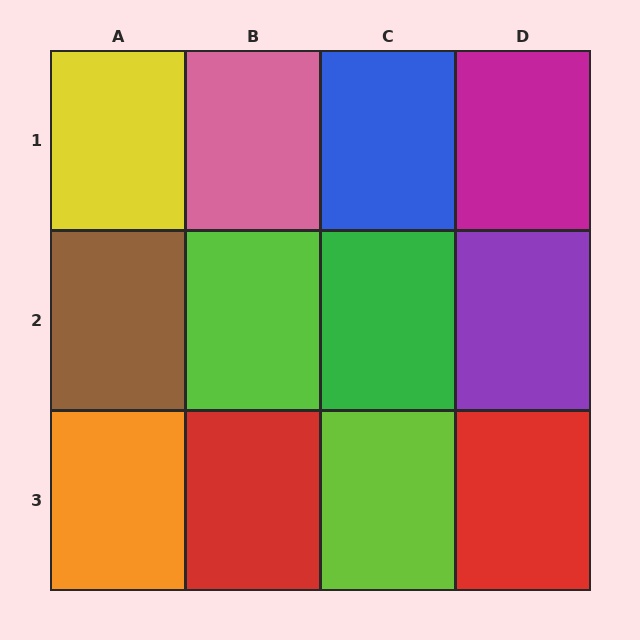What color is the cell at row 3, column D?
Red.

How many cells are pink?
1 cell is pink.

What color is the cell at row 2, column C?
Green.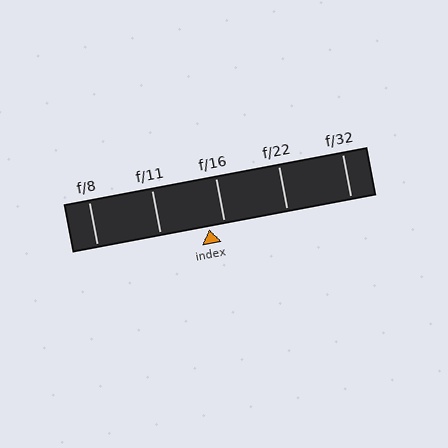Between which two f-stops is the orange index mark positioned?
The index mark is between f/11 and f/16.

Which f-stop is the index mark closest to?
The index mark is closest to f/16.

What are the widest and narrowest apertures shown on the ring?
The widest aperture shown is f/8 and the narrowest is f/32.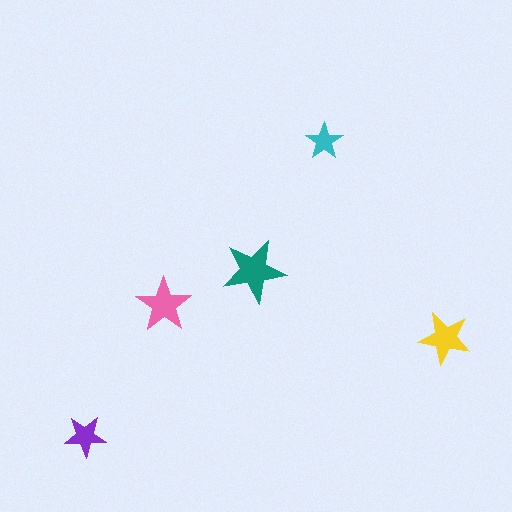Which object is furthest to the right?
The yellow star is rightmost.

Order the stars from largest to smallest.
the teal one, the pink one, the yellow one, the purple one, the cyan one.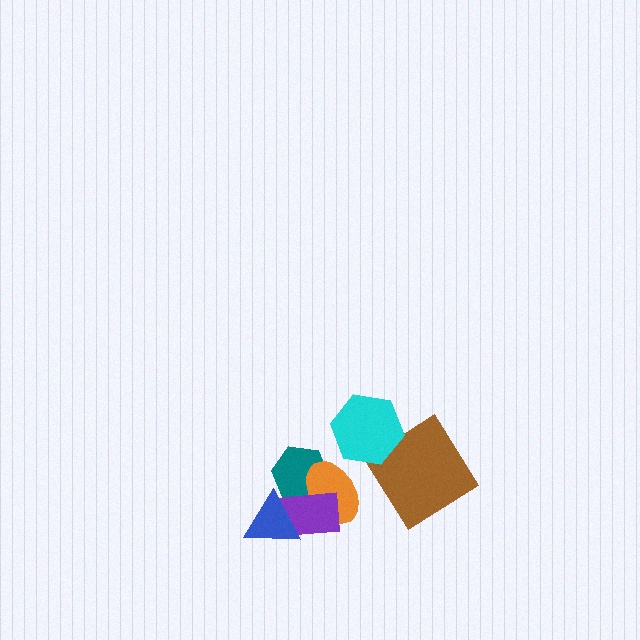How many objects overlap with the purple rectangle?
3 objects overlap with the purple rectangle.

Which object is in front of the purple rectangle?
The blue triangle is in front of the purple rectangle.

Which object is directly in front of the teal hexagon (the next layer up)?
The orange ellipse is directly in front of the teal hexagon.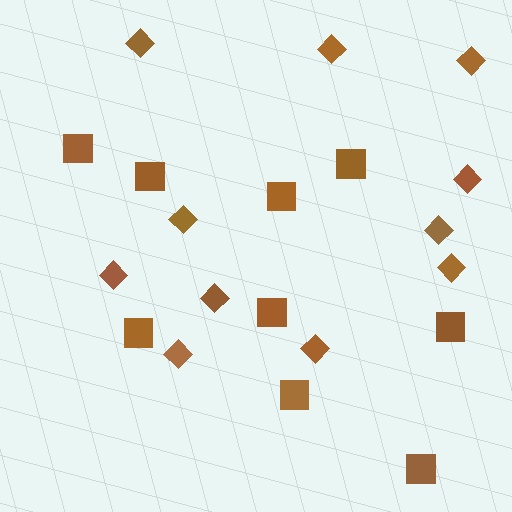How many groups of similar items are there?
There are 2 groups: one group of squares (9) and one group of diamonds (11).